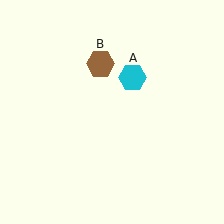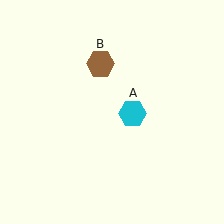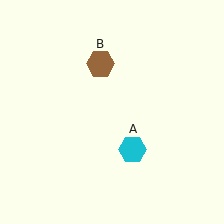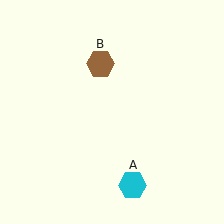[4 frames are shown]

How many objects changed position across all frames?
1 object changed position: cyan hexagon (object A).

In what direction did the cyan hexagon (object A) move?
The cyan hexagon (object A) moved down.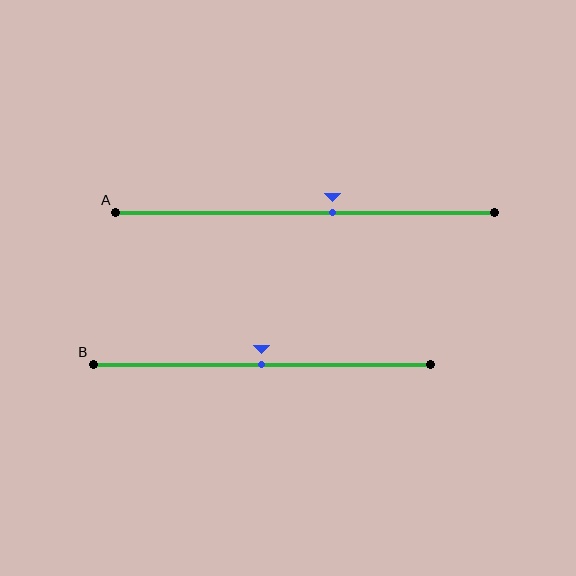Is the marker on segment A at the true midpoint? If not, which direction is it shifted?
No, the marker on segment A is shifted to the right by about 7% of the segment length.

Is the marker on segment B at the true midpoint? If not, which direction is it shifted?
Yes, the marker on segment B is at the true midpoint.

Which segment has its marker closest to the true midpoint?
Segment B has its marker closest to the true midpoint.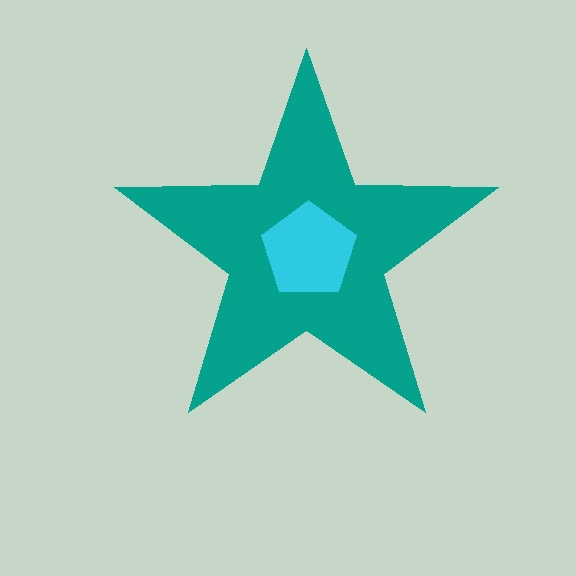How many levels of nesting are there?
2.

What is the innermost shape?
The cyan pentagon.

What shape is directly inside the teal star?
The cyan pentagon.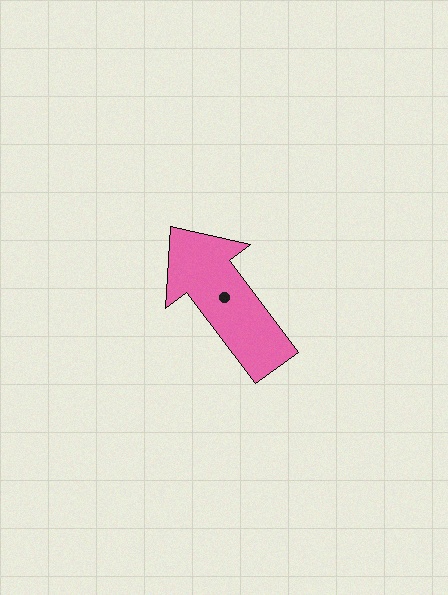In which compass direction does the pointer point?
Northwest.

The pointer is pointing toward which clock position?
Roughly 11 o'clock.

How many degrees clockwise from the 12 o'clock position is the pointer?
Approximately 323 degrees.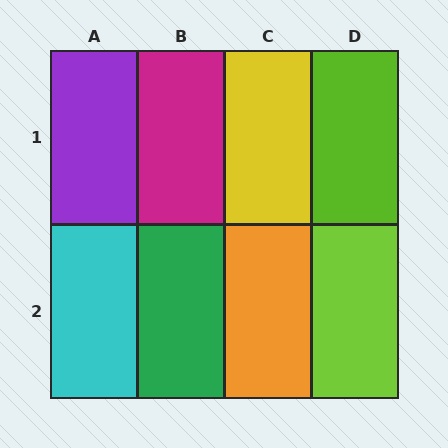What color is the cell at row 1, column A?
Purple.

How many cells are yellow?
1 cell is yellow.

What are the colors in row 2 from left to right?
Cyan, green, orange, lime.